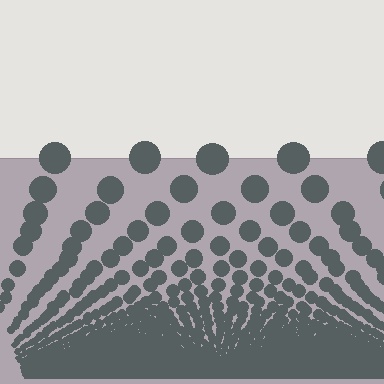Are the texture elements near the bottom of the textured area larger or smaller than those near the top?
Smaller. The gradient is inverted — elements near the bottom are smaller and denser.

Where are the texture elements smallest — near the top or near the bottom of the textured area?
Near the bottom.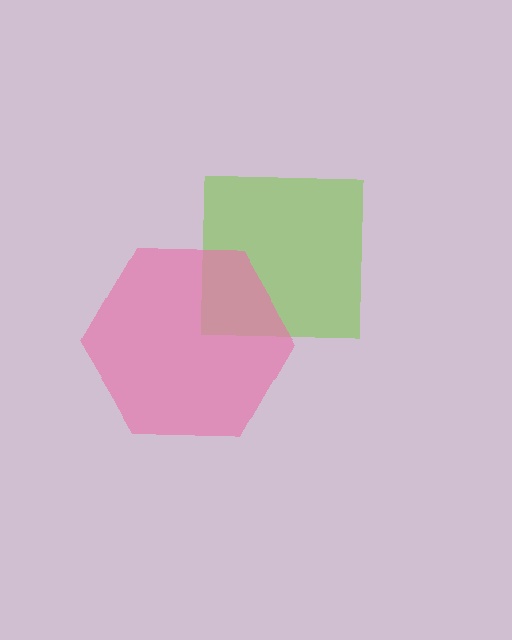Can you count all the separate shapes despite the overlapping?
Yes, there are 2 separate shapes.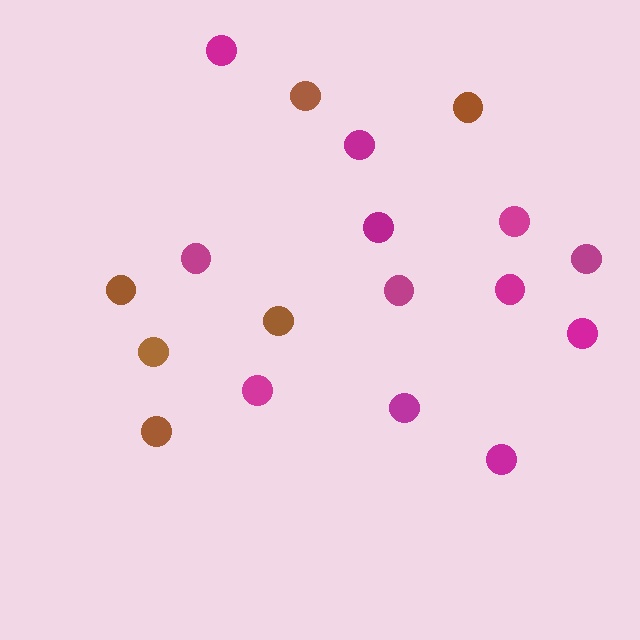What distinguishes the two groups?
There are 2 groups: one group of brown circles (6) and one group of magenta circles (12).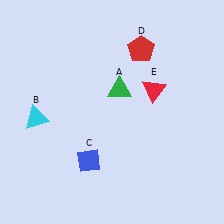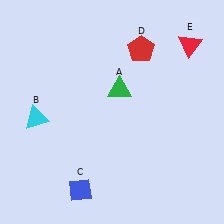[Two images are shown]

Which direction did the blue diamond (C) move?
The blue diamond (C) moved down.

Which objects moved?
The objects that moved are: the blue diamond (C), the red triangle (E).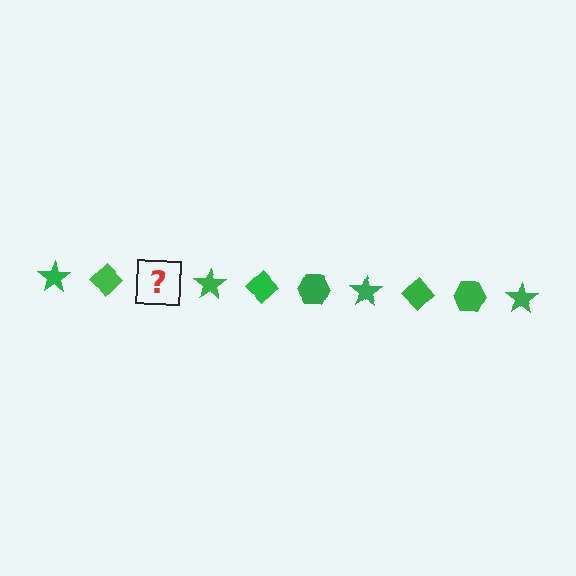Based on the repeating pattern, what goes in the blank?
The blank should be a green hexagon.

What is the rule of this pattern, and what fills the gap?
The rule is that the pattern cycles through star, diamond, hexagon shapes in green. The gap should be filled with a green hexagon.